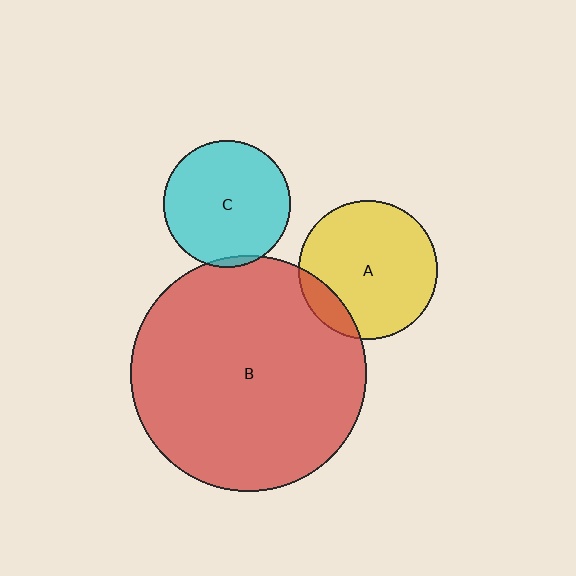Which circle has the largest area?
Circle B (red).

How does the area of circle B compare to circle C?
Approximately 3.5 times.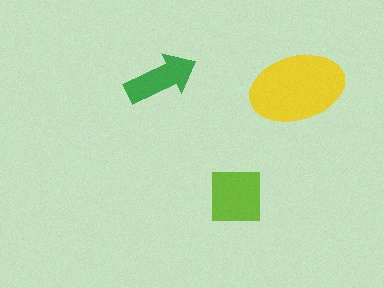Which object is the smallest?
The green arrow.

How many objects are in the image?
There are 3 objects in the image.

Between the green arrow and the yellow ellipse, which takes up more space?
The yellow ellipse.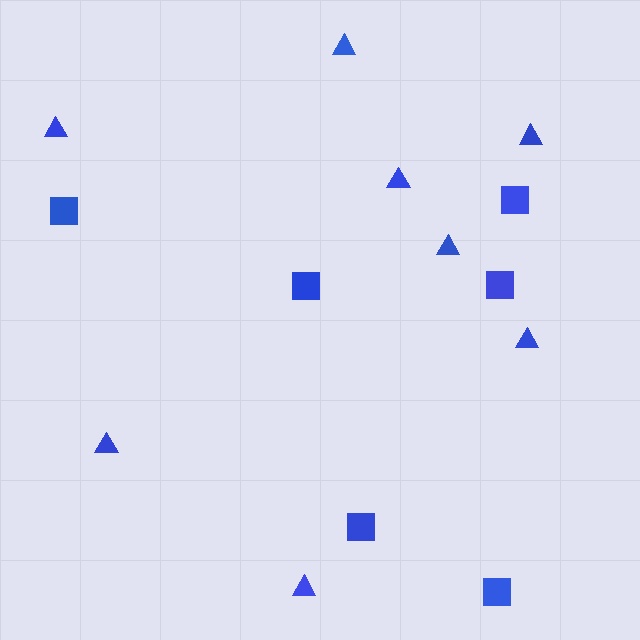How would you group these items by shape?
There are 2 groups: one group of triangles (8) and one group of squares (6).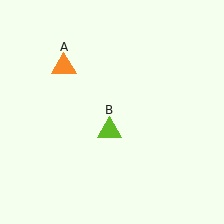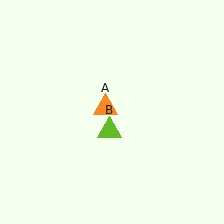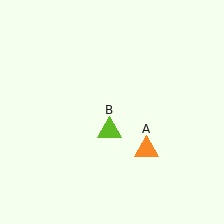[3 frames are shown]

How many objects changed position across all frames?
1 object changed position: orange triangle (object A).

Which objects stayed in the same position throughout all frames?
Lime triangle (object B) remained stationary.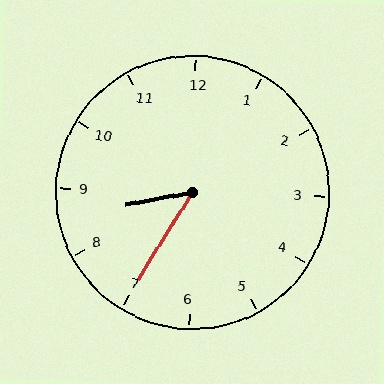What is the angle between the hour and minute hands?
Approximately 48 degrees.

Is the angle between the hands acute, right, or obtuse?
It is acute.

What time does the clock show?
8:35.